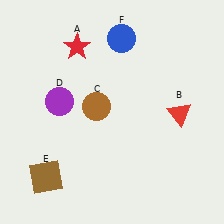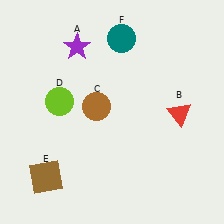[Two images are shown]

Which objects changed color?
A changed from red to purple. D changed from purple to lime. F changed from blue to teal.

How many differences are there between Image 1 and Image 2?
There are 3 differences between the two images.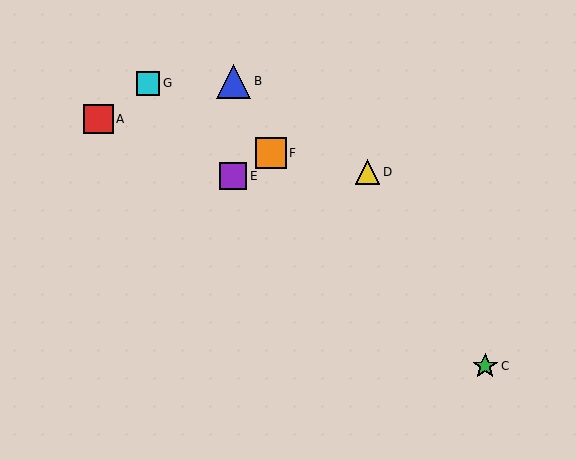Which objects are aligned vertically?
Objects B, E are aligned vertically.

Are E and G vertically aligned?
No, E is at x≈233 and G is at x≈148.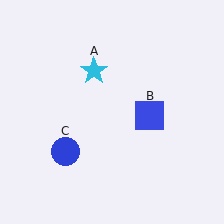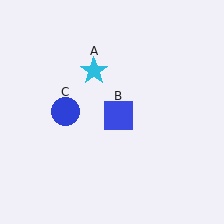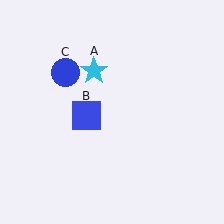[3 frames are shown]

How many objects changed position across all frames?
2 objects changed position: blue square (object B), blue circle (object C).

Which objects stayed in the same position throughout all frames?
Cyan star (object A) remained stationary.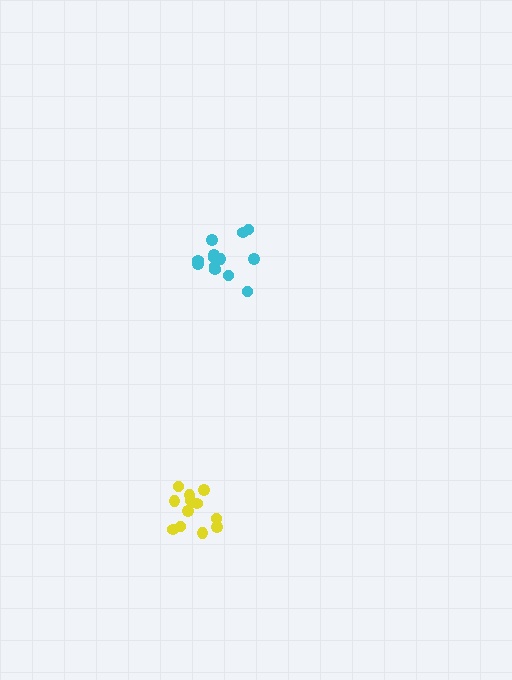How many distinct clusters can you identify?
There are 2 distinct clusters.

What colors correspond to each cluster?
The clusters are colored: yellow, cyan.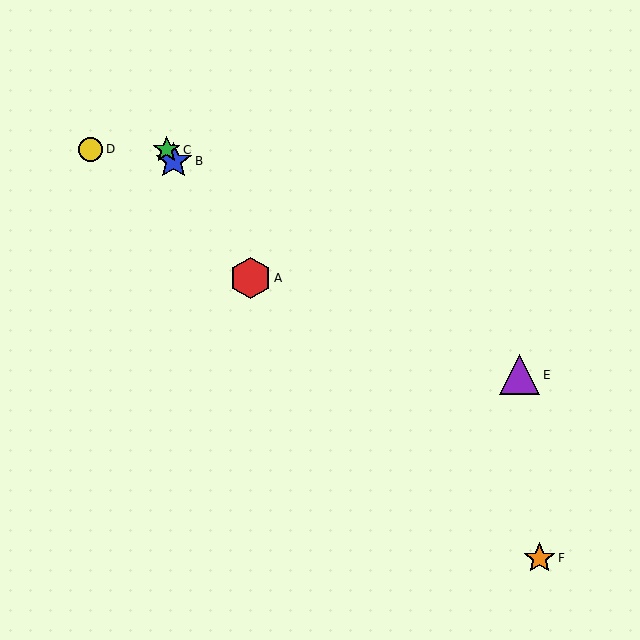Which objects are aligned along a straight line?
Objects A, B, C are aligned along a straight line.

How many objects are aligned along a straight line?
3 objects (A, B, C) are aligned along a straight line.